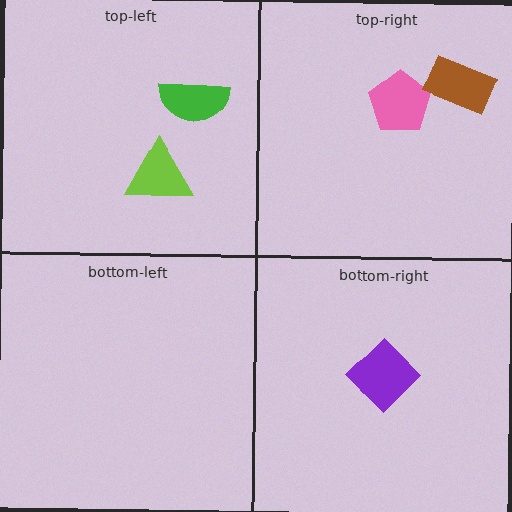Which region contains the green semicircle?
The top-left region.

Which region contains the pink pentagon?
The top-right region.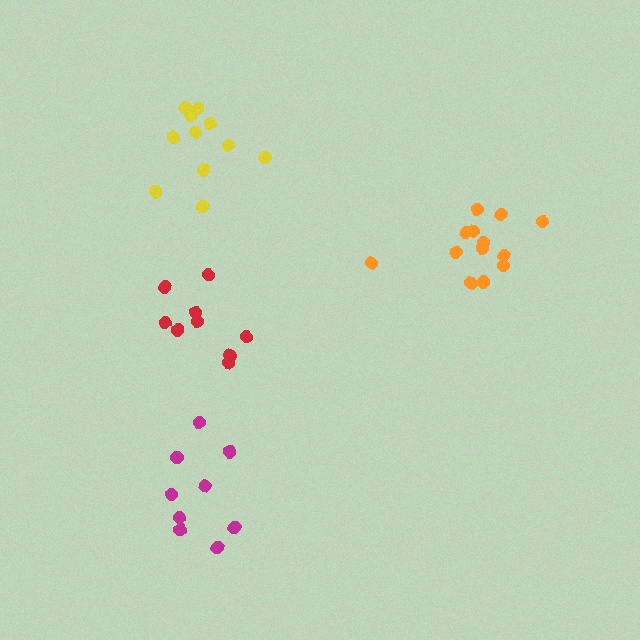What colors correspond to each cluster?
The clusters are colored: red, magenta, orange, yellow.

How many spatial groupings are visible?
There are 4 spatial groupings.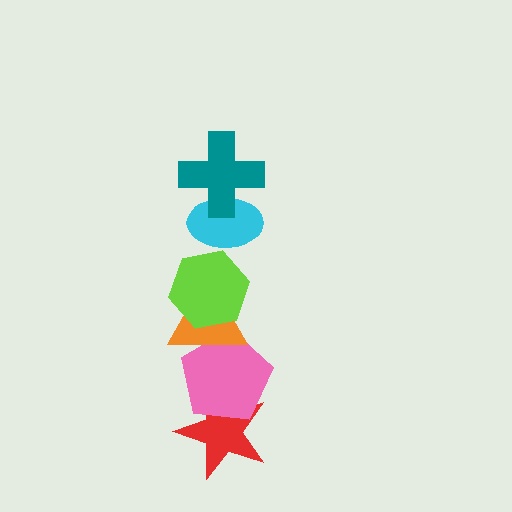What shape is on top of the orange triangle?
The lime hexagon is on top of the orange triangle.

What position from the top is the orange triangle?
The orange triangle is 4th from the top.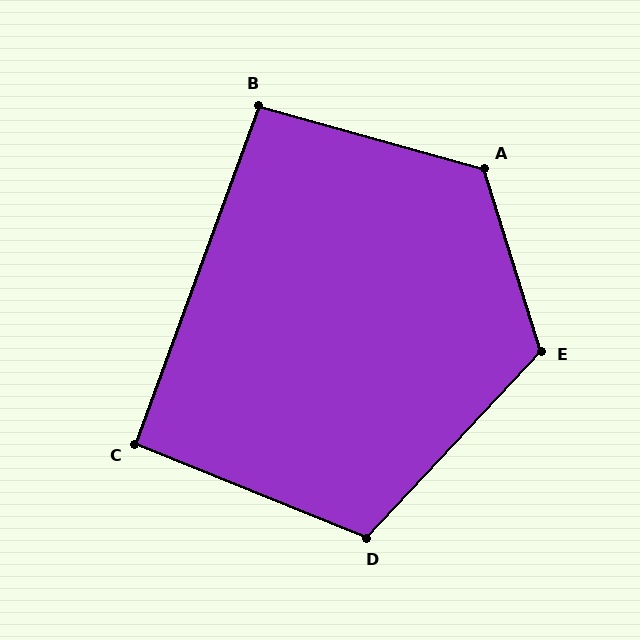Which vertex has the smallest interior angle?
C, at approximately 92 degrees.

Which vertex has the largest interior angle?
A, at approximately 123 degrees.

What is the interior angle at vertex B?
Approximately 94 degrees (approximately right).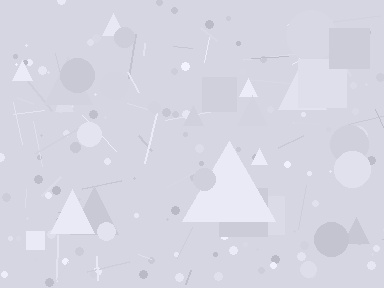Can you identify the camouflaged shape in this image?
The camouflaged shape is a triangle.